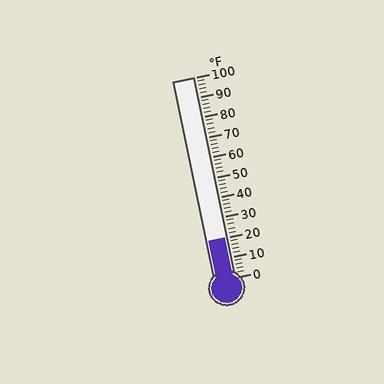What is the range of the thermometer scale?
The thermometer scale ranges from 0°F to 100°F.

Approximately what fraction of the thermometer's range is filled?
The thermometer is filled to approximately 20% of its range.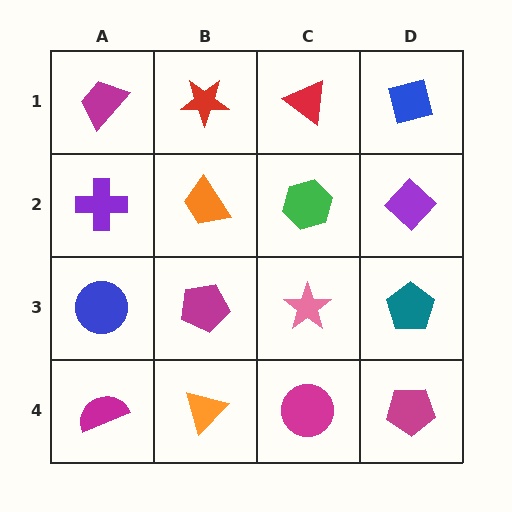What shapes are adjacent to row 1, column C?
A green hexagon (row 2, column C), a red star (row 1, column B), a blue diamond (row 1, column D).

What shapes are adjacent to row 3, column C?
A green hexagon (row 2, column C), a magenta circle (row 4, column C), a magenta pentagon (row 3, column B), a teal pentagon (row 3, column D).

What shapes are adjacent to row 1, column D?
A purple diamond (row 2, column D), a red triangle (row 1, column C).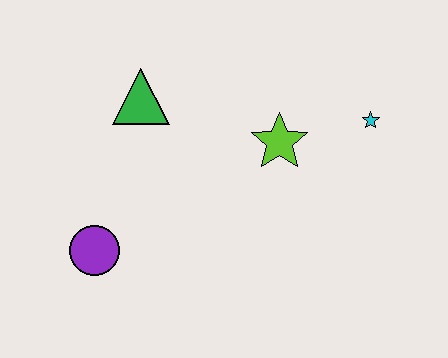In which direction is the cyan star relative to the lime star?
The cyan star is to the right of the lime star.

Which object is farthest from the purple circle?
The cyan star is farthest from the purple circle.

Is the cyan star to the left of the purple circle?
No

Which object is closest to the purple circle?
The green triangle is closest to the purple circle.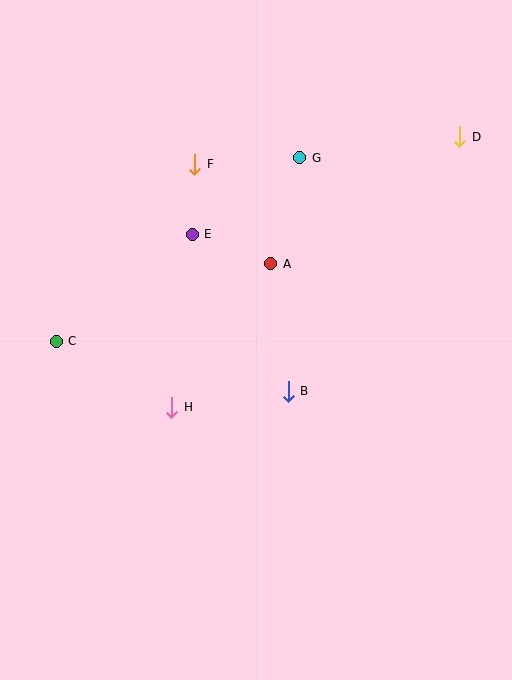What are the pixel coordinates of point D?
Point D is at (460, 137).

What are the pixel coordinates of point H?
Point H is at (172, 407).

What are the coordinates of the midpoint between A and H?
The midpoint between A and H is at (221, 335).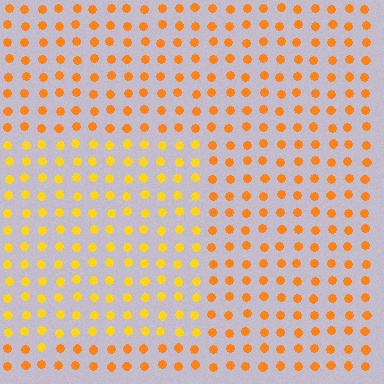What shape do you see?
I see a rectangle.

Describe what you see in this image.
The image is filled with small orange elements in a uniform arrangement. A rectangle-shaped region is visible where the elements are tinted to a slightly different hue, forming a subtle color boundary.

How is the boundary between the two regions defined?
The boundary is defined purely by a slight shift in hue (about 22 degrees). Spacing, size, and orientation are identical on both sides.